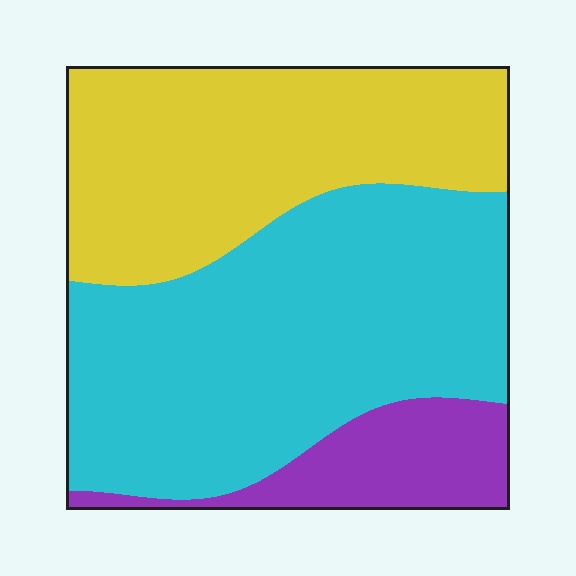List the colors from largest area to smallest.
From largest to smallest: cyan, yellow, purple.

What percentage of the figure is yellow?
Yellow covers roughly 35% of the figure.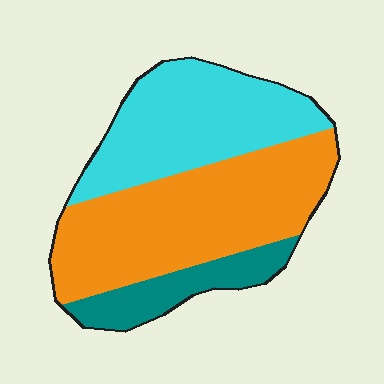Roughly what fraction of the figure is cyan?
Cyan takes up about three eighths (3/8) of the figure.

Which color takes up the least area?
Teal, at roughly 15%.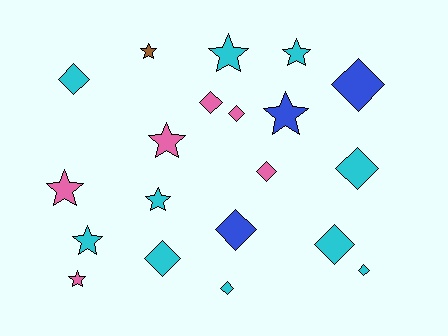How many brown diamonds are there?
There are no brown diamonds.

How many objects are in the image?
There are 20 objects.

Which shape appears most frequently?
Diamond, with 11 objects.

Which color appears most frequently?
Cyan, with 10 objects.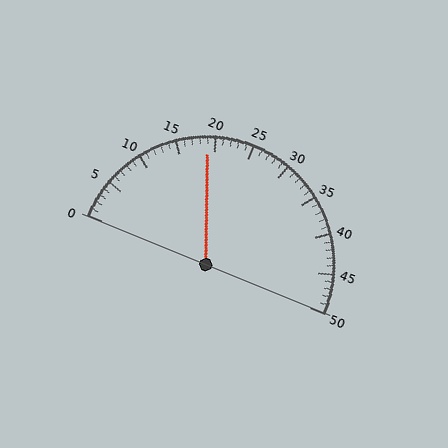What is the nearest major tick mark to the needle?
The nearest major tick mark is 20.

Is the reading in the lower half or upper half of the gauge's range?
The reading is in the lower half of the range (0 to 50).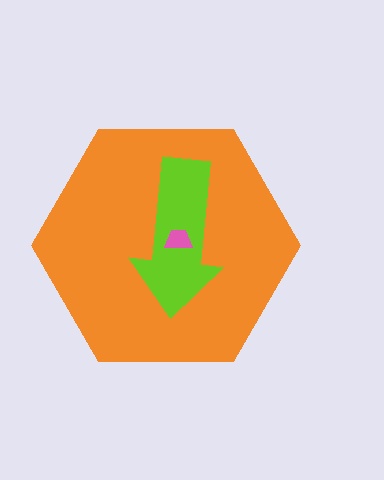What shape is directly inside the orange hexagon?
The lime arrow.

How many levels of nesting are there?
3.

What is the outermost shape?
The orange hexagon.